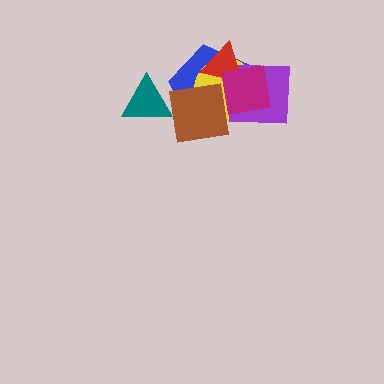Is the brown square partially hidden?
Yes, it is partially covered by another shape.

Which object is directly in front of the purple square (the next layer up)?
The red triangle is directly in front of the purple square.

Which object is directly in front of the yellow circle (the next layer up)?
The purple square is directly in front of the yellow circle.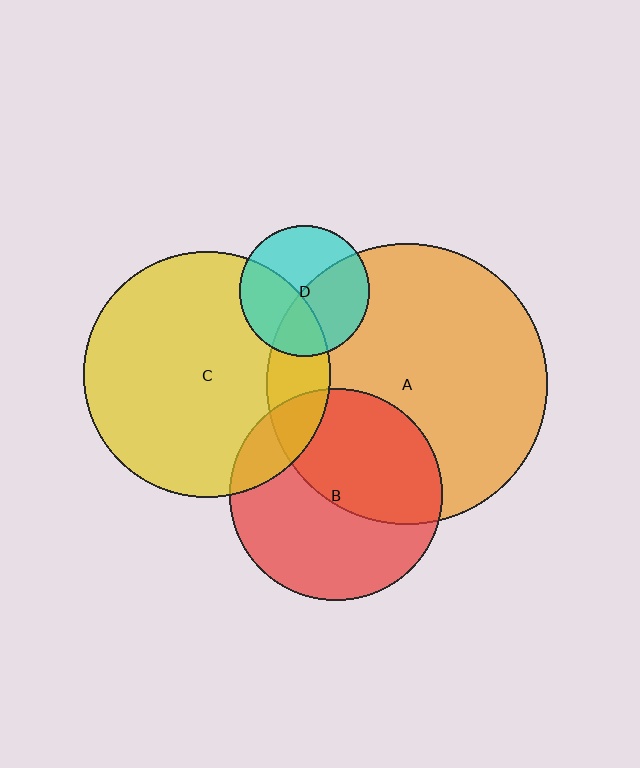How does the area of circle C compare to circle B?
Approximately 1.3 times.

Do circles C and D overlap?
Yes.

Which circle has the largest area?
Circle A (orange).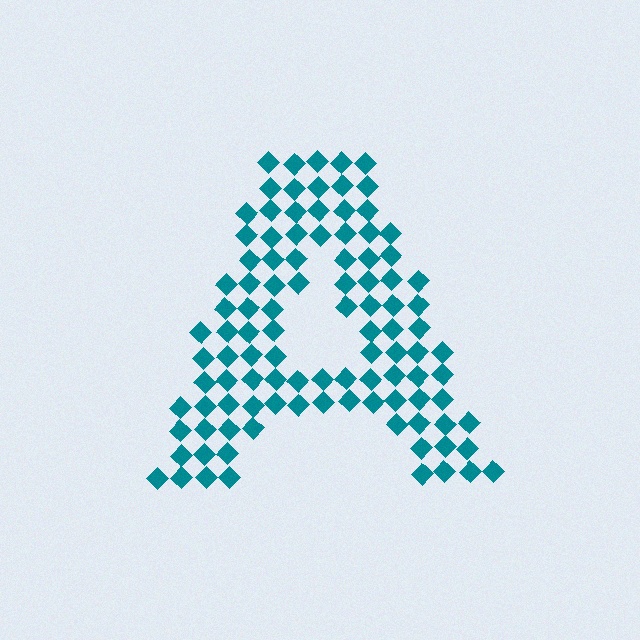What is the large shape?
The large shape is the letter A.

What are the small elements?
The small elements are diamonds.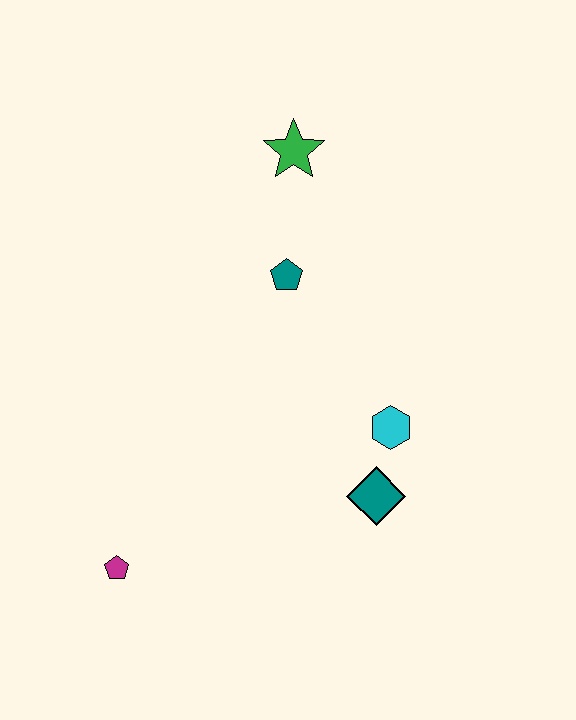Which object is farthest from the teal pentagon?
The magenta pentagon is farthest from the teal pentagon.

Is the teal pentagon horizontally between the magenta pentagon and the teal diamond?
Yes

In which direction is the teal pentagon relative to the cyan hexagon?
The teal pentagon is above the cyan hexagon.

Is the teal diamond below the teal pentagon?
Yes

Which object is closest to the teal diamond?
The cyan hexagon is closest to the teal diamond.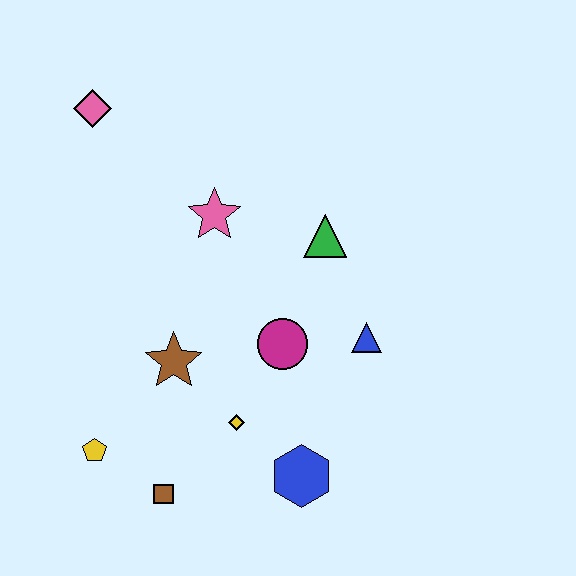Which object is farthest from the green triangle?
The yellow pentagon is farthest from the green triangle.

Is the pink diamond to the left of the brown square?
Yes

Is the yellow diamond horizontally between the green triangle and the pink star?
Yes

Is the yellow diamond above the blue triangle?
No